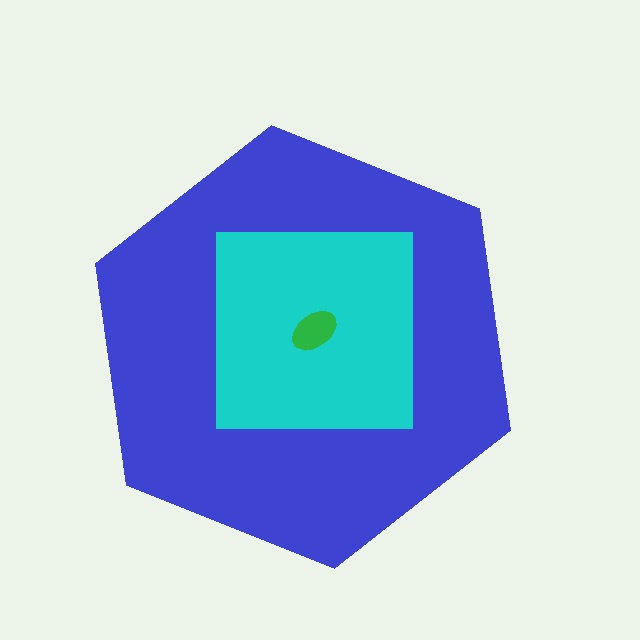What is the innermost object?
The green ellipse.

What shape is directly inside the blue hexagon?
The cyan square.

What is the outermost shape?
The blue hexagon.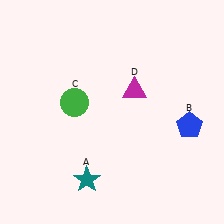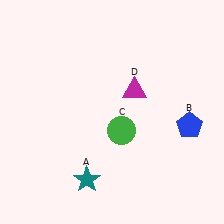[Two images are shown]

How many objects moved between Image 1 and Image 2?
1 object moved between the two images.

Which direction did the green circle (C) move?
The green circle (C) moved right.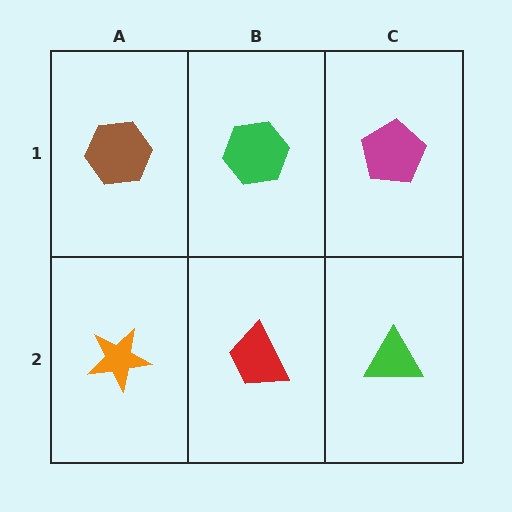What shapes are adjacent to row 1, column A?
An orange star (row 2, column A), a green hexagon (row 1, column B).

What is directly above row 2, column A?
A brown hexagon.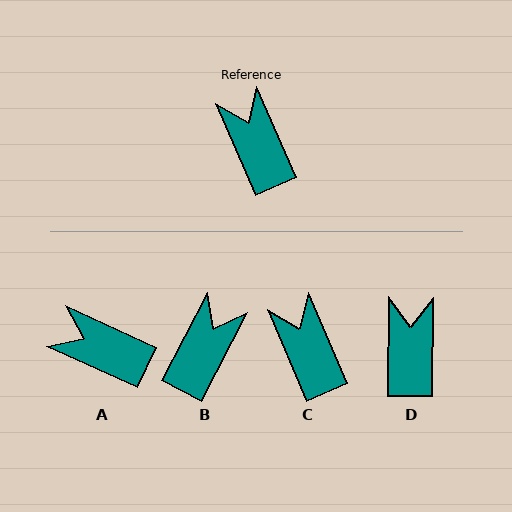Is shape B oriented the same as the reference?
No, it is off by about 51 degrees.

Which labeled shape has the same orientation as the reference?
C.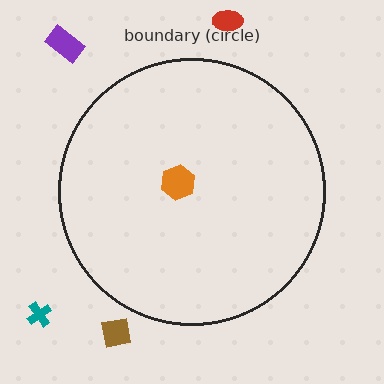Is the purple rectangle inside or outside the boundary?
Outside.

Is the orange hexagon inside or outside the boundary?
Inside.